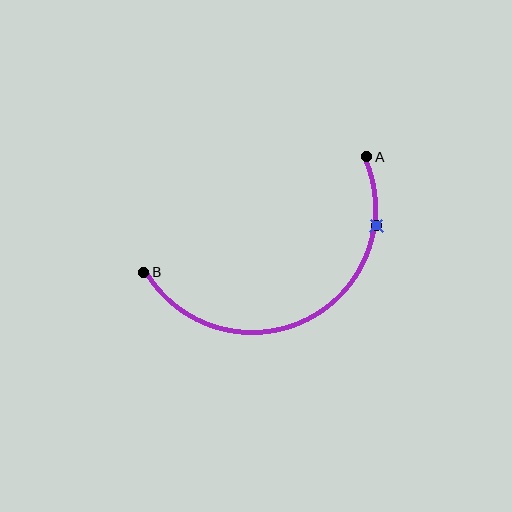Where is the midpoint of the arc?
The arc midpoint is the point on the curve farthest from the straight line joining A and B. It sits below that line.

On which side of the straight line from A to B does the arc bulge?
The arc bulges below the straight line connecting A and B.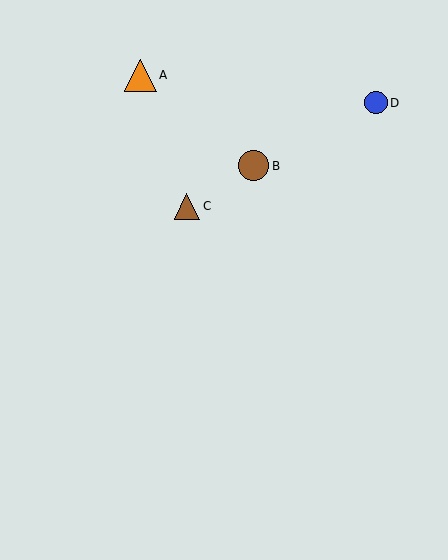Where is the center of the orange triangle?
The center of the orange triangle is at (141, 75).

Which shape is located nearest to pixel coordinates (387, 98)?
The blue circle (labeled D) at (376, 103) is nearest to that location.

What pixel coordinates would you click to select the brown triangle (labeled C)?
Click at (187, 206) to select the brown triangle C.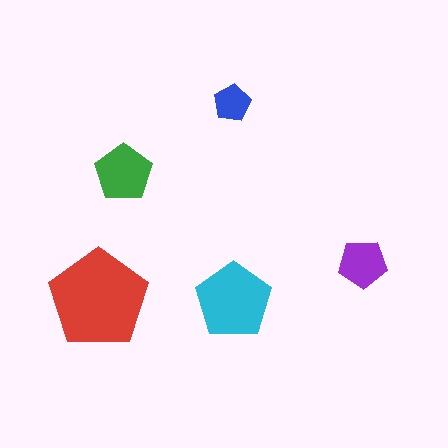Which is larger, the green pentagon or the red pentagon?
The red one.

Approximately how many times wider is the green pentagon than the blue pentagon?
About 1.5 times wider.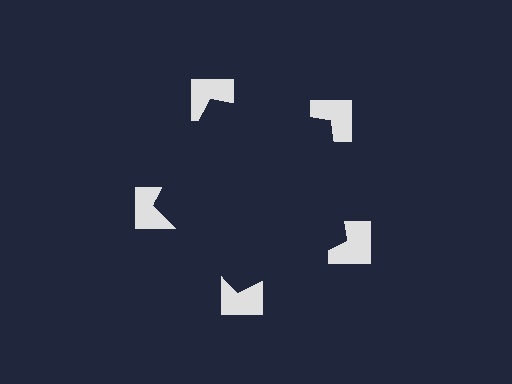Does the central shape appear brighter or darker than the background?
It typically appears slightly darker than the background, even though no actual brightness change is drawn.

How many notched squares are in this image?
There are 5 — one at each vertex of the illusory pentagon.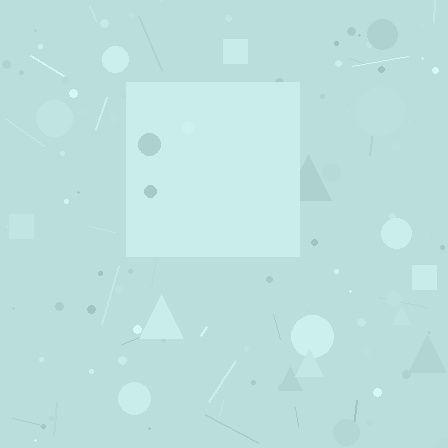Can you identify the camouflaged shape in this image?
The camouflaged shape is a square.